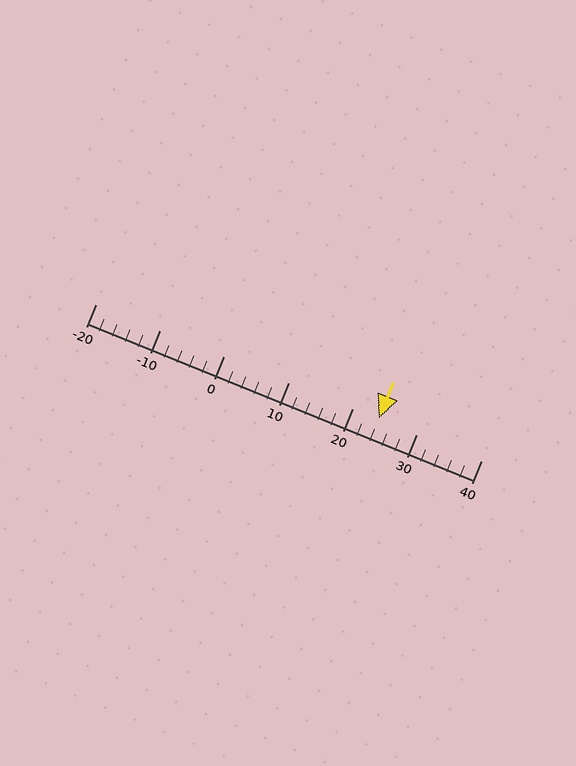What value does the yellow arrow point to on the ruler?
The yellow arrow points to approximately 24.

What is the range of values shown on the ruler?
The ruler shows values from -20 to 40.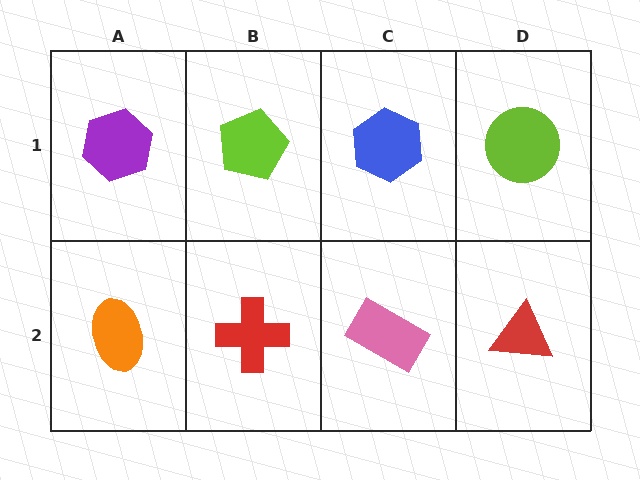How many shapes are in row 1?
4 shapes.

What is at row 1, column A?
A purple hexagon.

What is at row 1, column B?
A lime pentagon.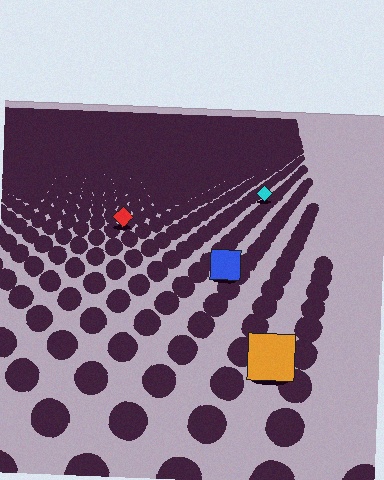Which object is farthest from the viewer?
The cyan diamond is farthest from the viewer. It appears smaller and the ground texture around it is denser.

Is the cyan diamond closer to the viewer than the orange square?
No. The orange square is closer — you can tell from the texture gradient: the ground texture is coarser near it.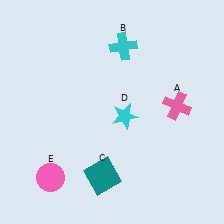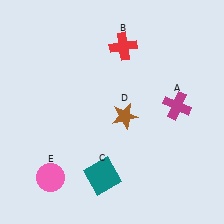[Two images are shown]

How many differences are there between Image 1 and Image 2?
There are 3 differences between the two images.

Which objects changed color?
A changed from pink to magenta. B changed from cyan to red. D changed from cyan to brown.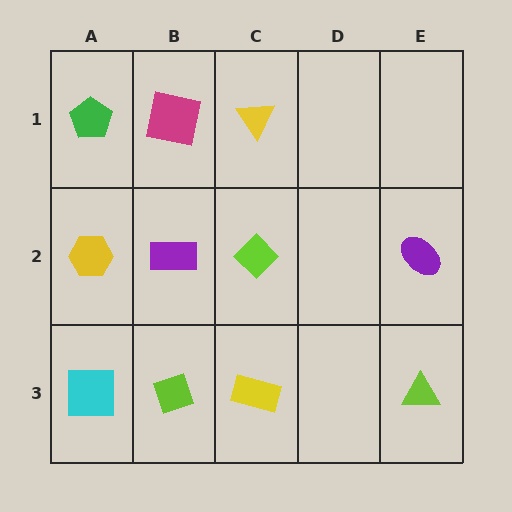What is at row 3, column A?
A cyan square.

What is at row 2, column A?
A yellow hexagon.